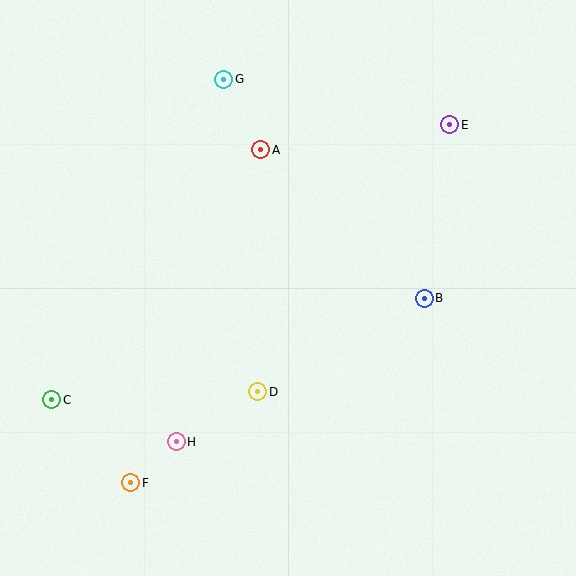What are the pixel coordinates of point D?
Point D is at (258, 392).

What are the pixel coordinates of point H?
Point H is at (176, 442).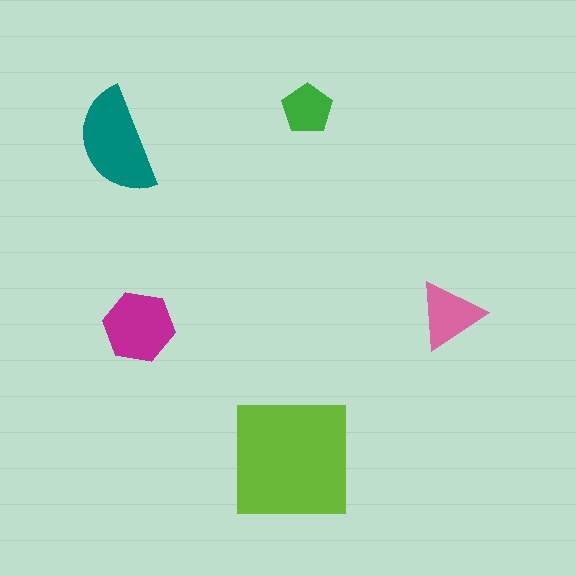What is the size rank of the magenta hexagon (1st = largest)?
3rd.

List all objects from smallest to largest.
The green pentagon, the pink triangle, the magenta hexagon, the teal semicircle, the lime square.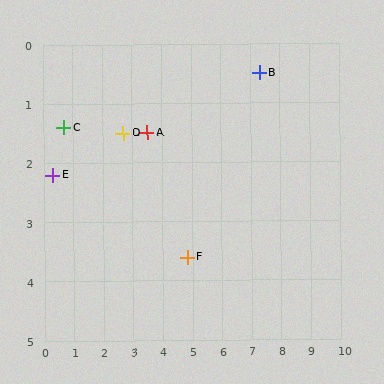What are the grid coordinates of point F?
Point F is at approximately (4.8, 3.6).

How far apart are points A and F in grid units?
Points A and F are about 2.5 grid units apart.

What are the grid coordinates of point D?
Point D is at approximately (2.7, 1.5).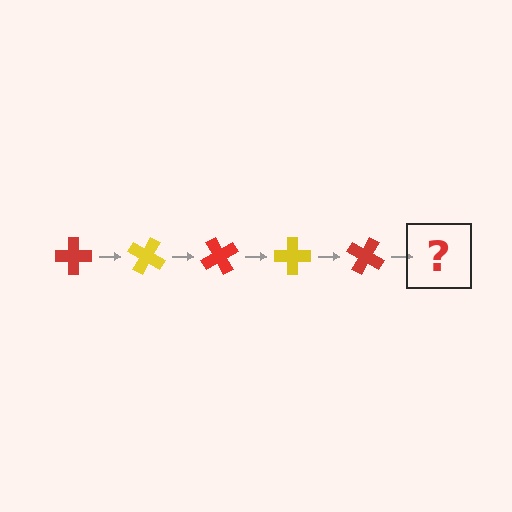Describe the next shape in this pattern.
It should be a yellow cross, rotated 150 degrees from the start.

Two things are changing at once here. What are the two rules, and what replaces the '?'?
The two rules are that it rotates 30 degrees each step and the color cycles through red and yellow. The '?' should be a yellow cross, rotated 150 degrees from the start.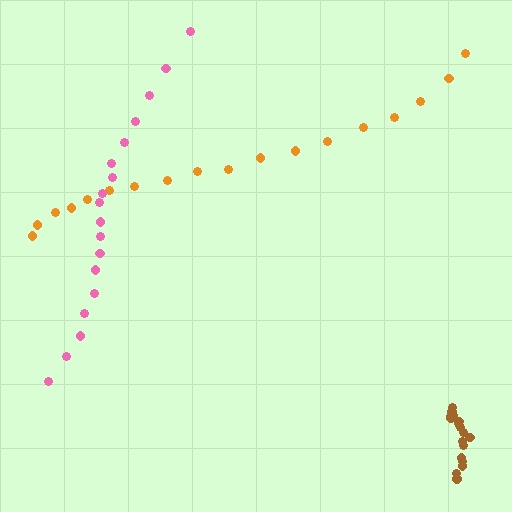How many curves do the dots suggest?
There are 3 distinct paths.